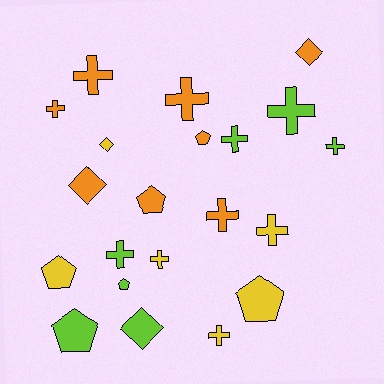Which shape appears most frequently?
Cross, with 11 objects.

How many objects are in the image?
There are 21 objects.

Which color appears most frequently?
Orange, with 8 objects.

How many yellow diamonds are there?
There is 1 yellow diamond.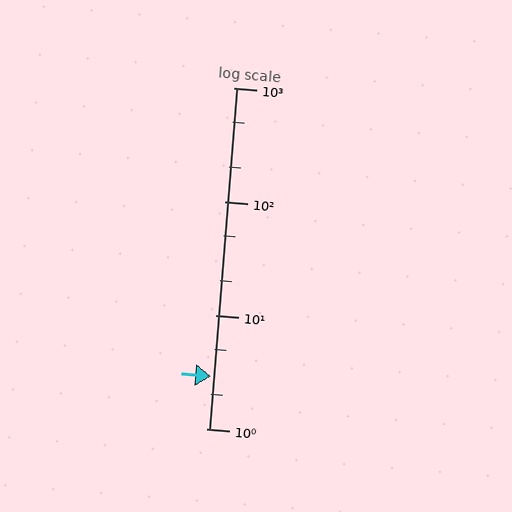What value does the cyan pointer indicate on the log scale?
The pointer indicates approximately 2.9.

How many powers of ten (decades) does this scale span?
The scale spans 3 decades, from 1 to 1000.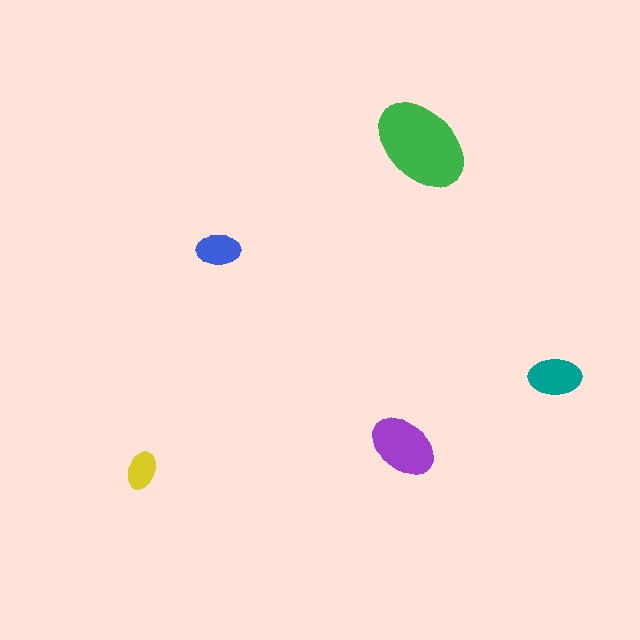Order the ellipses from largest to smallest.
the green one, the purple one, the teal one, the blue one, the yellow one.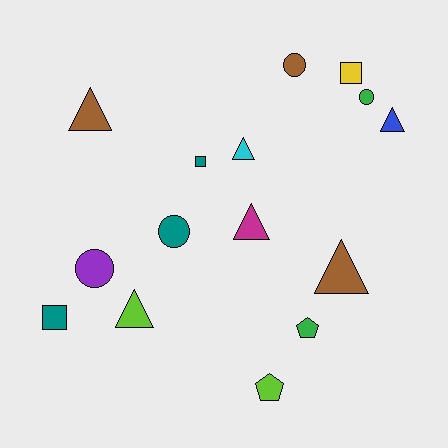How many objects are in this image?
There are 15 objects.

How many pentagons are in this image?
There are 2 pentagons.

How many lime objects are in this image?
There are 2 lime objects.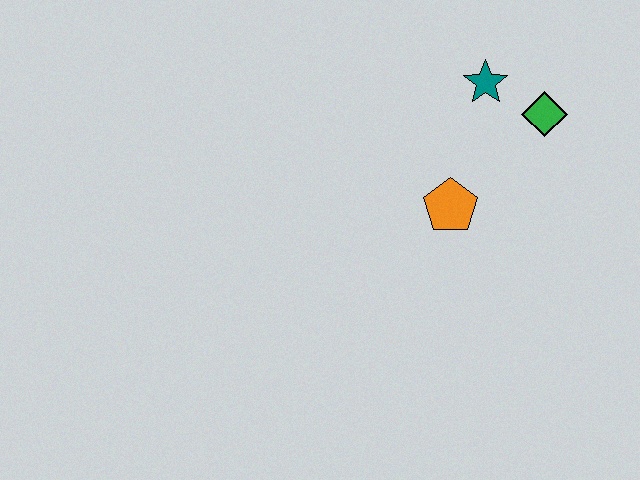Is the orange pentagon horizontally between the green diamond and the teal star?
No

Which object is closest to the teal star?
The green diamond is closest to the teal star.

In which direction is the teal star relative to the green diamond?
The teal star is to the left of the green diamond.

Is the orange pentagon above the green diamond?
No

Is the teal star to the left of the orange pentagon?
No